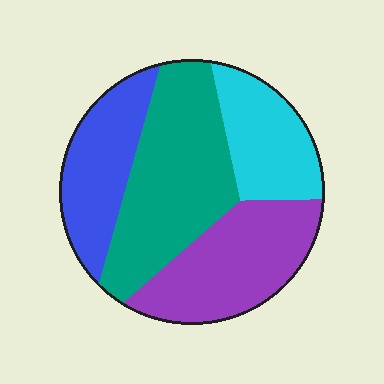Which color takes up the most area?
Teal, at roughly 35%.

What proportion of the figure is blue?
Blue covers 20% of the figure.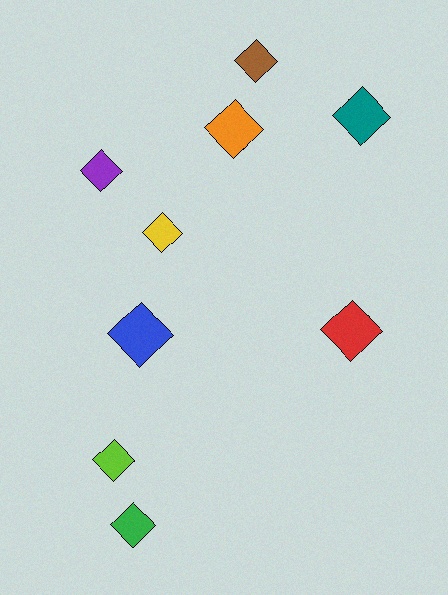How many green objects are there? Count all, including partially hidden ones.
There is 1 green object.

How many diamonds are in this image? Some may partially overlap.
There are 9 diamonds.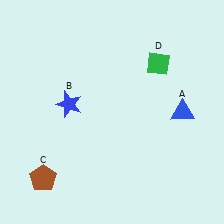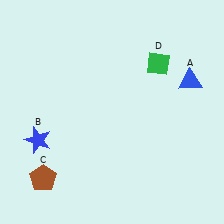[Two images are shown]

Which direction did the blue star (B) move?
The blue star (B) moved down.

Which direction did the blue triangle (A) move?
The blue triangle (A) moved up.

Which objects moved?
The objects that moved are: the blue triangle (A), the blue star (B).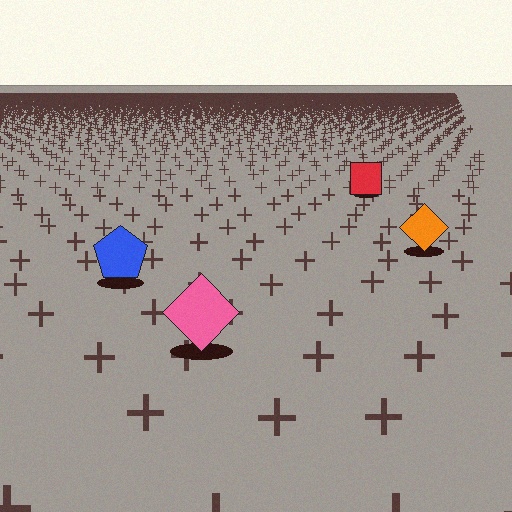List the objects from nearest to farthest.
From nearest to farthest: the pink diamond, the blue pentagon, the orange diamond, the red square.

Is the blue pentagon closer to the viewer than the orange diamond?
Yes. The blue pentagon is closer — you can tell from the texture gradient: the ground texture is coarser near it.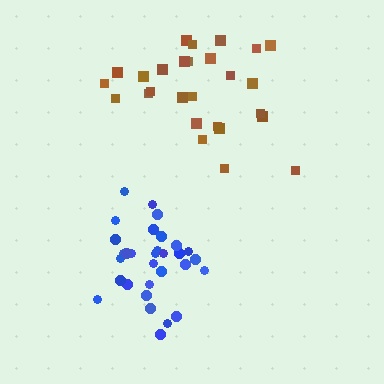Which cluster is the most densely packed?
Blue.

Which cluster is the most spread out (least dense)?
Brown.